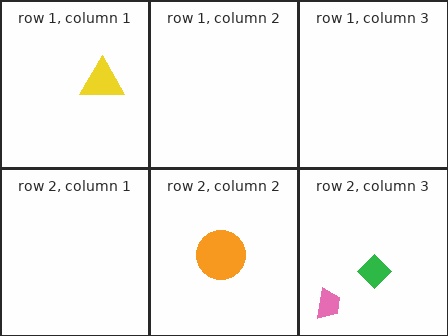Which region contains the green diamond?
The row 2, column 3 region.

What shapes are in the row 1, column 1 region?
The yellow triangle.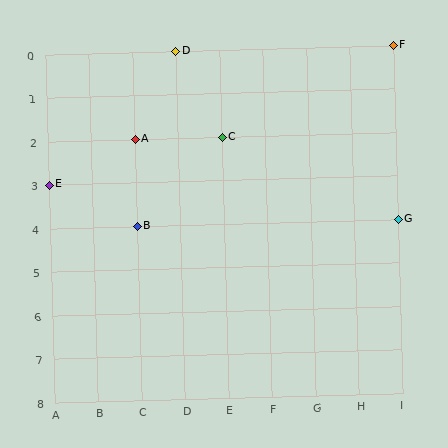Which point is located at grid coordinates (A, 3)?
Point E is at (A, 3).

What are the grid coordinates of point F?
Point F is at grid coordinates (I, 0).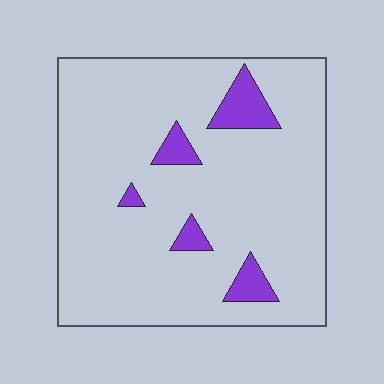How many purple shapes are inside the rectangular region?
5.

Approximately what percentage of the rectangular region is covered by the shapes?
Approximately 10%.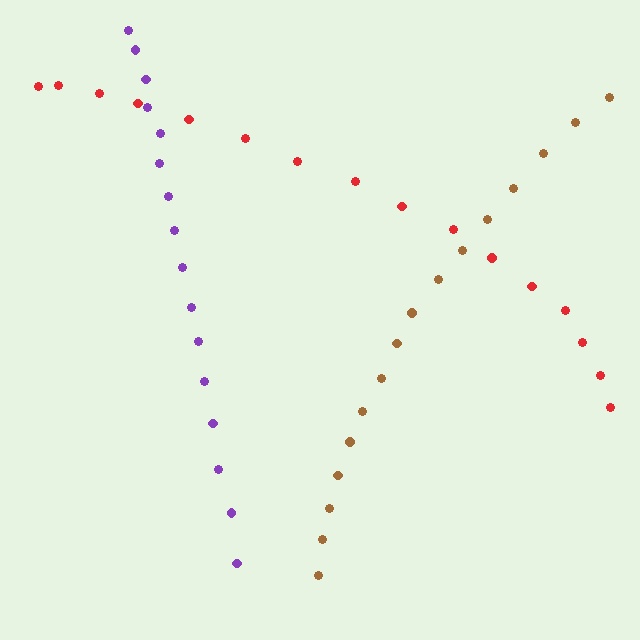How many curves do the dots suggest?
There are 3 distinct paths.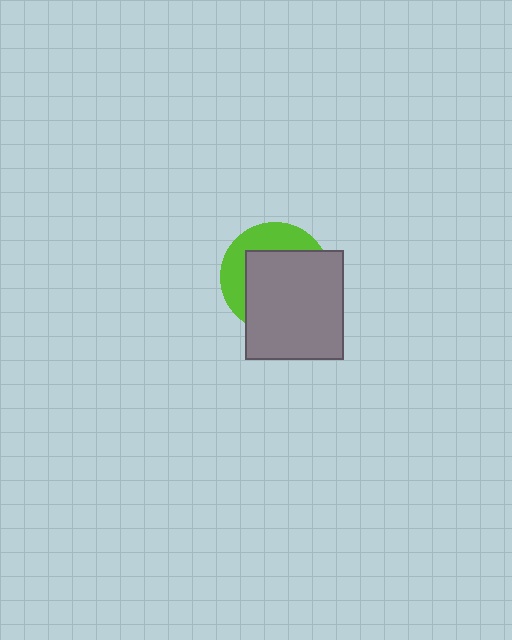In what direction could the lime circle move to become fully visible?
The lime circle could move toward the upper-left. That would shift it out from behind the gray rectangle entirely.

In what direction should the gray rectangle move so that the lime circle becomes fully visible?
The gray rectangle should move toward the lower-right. That is the shortest direction to clear the overlap and leave the lime circle fully visible.